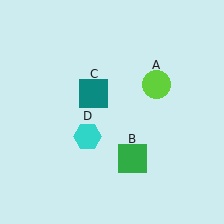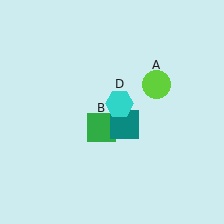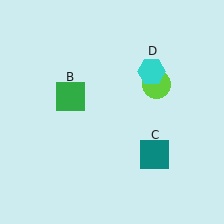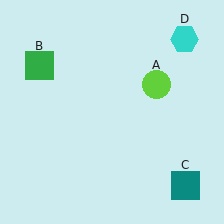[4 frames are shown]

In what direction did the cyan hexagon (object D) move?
The cyan hexagon (object D) moved up and to the right.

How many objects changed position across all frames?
3 objects changed position: green square (object B), teal square (object C), cyan hexagon (object D).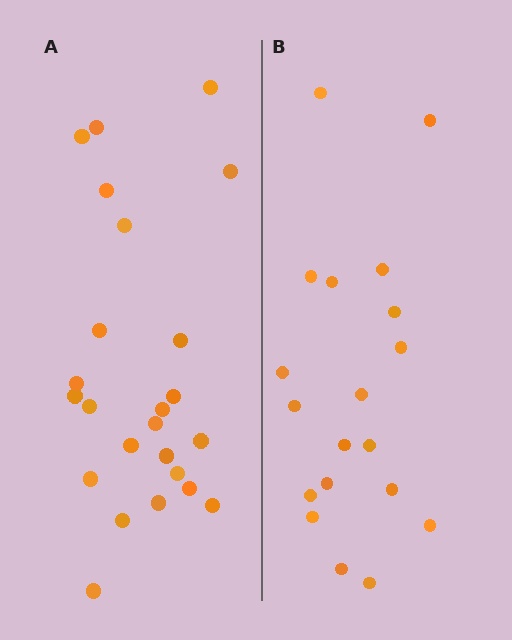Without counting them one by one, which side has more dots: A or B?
Region A (the left region) has more dots.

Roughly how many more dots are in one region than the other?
Region A has about 5 more dots than region B.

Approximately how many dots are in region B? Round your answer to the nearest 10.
About 20 dots. (The exact count is 19, which rounds to 20.)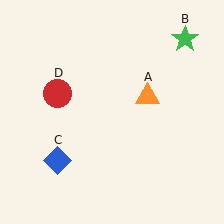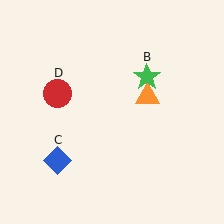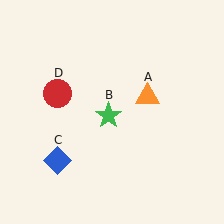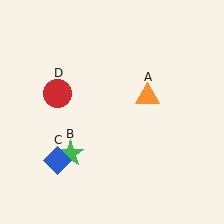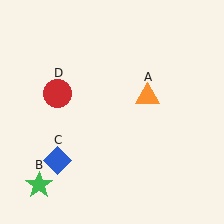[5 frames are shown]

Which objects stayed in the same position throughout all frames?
Orange triangle (object A) and blue diamond (object C) and red circle (object D) remained stationary.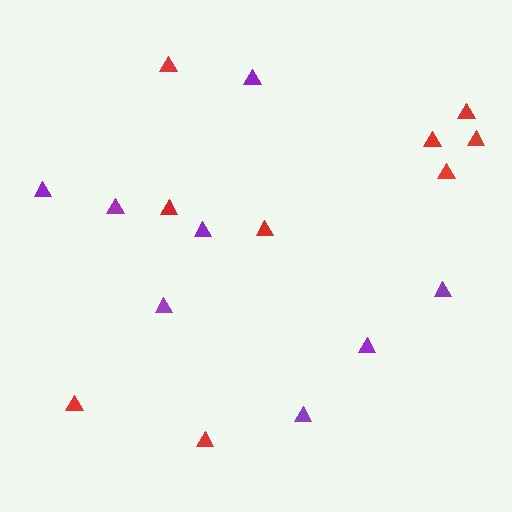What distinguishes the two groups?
There are 2 groups: one group of purple triangles (8) and one group of red triangles (9).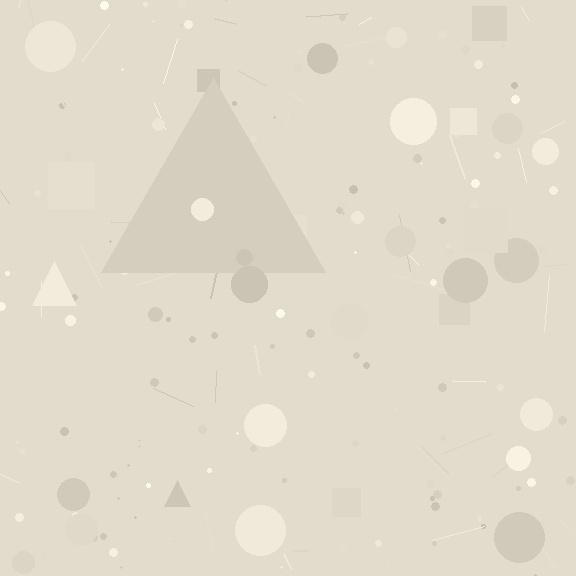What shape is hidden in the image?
A triangle is hidden in the image.